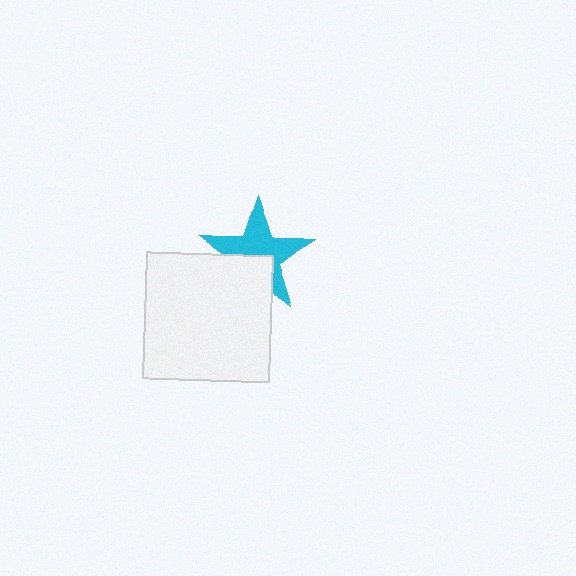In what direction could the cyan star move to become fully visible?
The cyan star could move up. That would shift it out from behind the white square entirely.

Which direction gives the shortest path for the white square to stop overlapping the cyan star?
Moving down gives the shortest separation.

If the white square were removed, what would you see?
You would see the complete cyan star.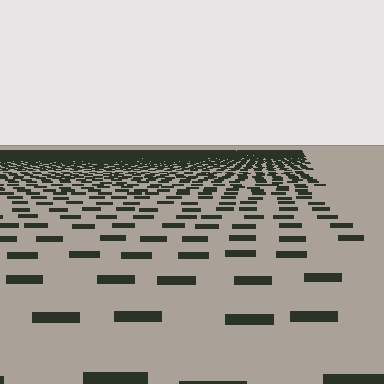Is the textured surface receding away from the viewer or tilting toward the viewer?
The surface is receding away from the viewer. Texture elements get smaller and denser toward the top.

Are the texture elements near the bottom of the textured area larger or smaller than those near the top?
Larger. Near the bottom, elements are closer to the viewer and appear at a bigger on-screen size.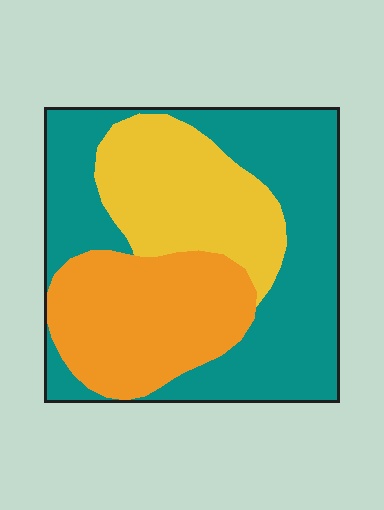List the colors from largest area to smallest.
From largest to smallest: teal, orange, yellow.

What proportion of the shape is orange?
Orange covers 28% of the shape.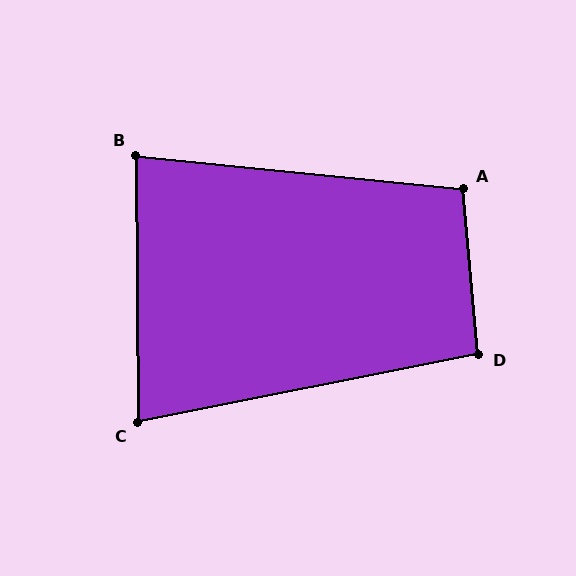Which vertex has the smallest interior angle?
C, at approximately 79 degrees.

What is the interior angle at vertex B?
Approximately 84 degrees (acute).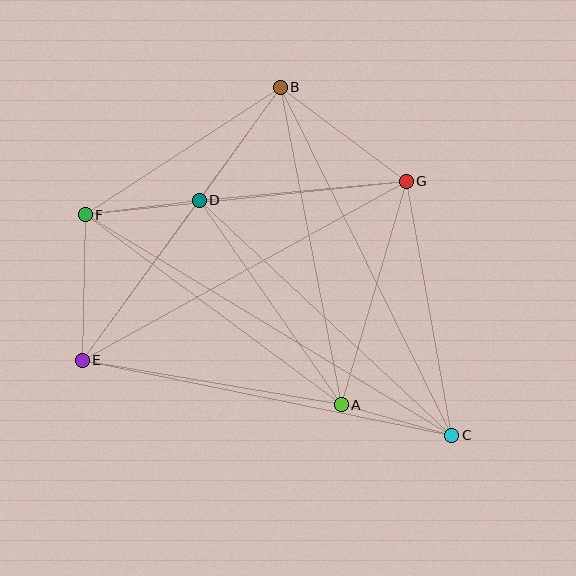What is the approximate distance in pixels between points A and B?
The distance between A and B is approximately 323 pixels.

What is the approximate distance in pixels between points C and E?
The distance between C and E is approximately 377 pixels.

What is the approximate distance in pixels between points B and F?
The distance between B and F is approximately 233 pixels.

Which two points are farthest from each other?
Points C and F are farthest from each other.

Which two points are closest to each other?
Points A and C are closest to each other.